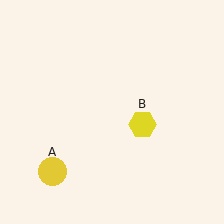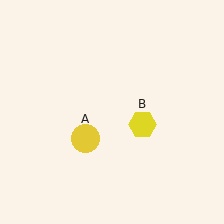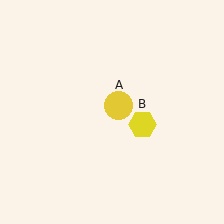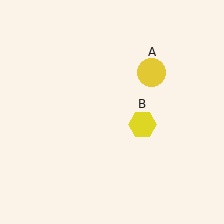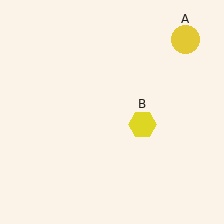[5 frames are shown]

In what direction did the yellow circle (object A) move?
The yellow circle (object A) moved up and to the right.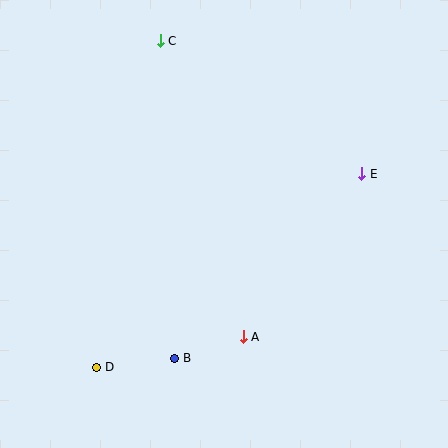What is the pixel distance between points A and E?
The distance between A and E is 202 pixels.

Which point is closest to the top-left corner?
Point C is closest to the top-left corner.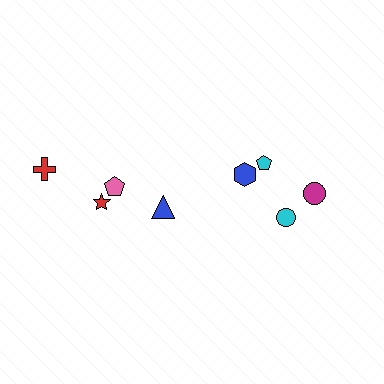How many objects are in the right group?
There are 5 objects.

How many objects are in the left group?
There are 3 objects.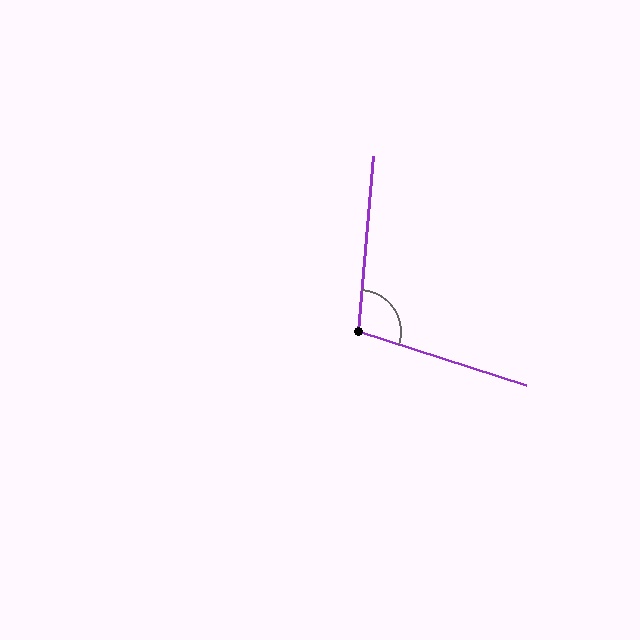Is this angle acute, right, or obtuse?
It is obtuse.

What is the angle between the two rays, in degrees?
Approximately 103 degrees.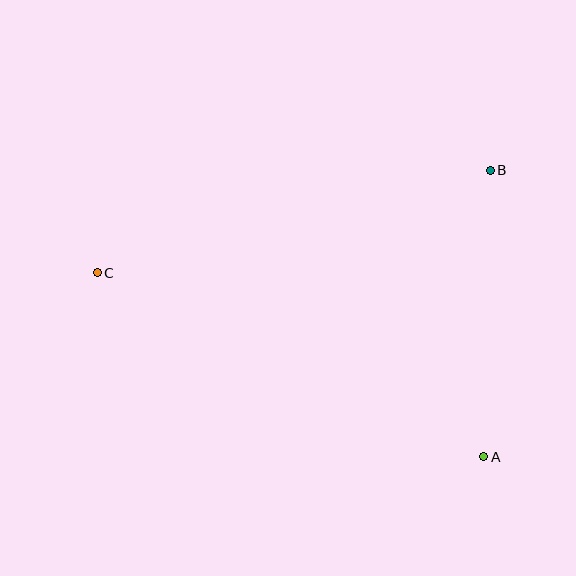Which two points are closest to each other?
Points A and B are closest to each other.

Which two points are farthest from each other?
Points A and C are farthest from each other.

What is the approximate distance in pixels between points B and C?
The distance between B and C is approximately 406 pixels.